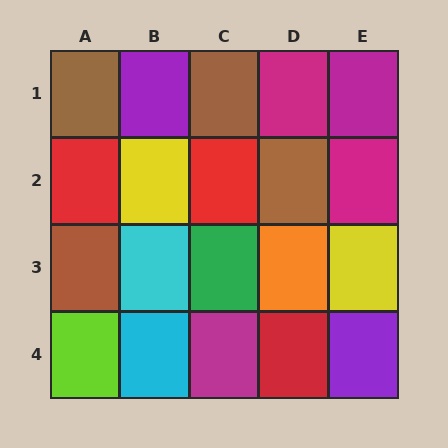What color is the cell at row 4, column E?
Purple.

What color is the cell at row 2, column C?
Red.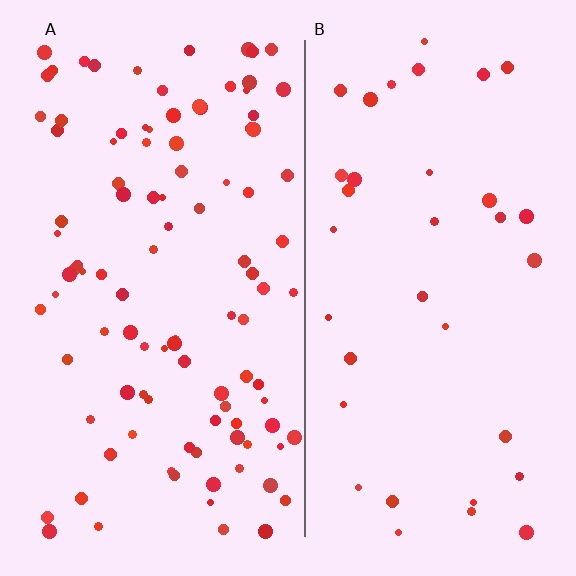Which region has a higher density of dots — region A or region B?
A (the left).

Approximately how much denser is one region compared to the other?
Approximately 2.9× — region A over region B.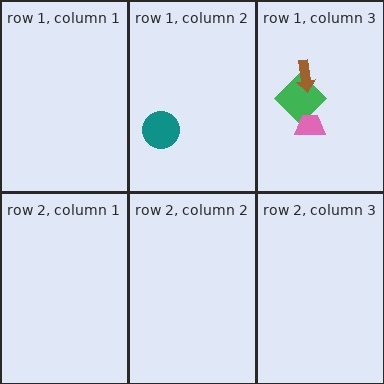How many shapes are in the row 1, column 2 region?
1.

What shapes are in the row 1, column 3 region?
The green diamond, the brown arrow, the pink trapezoid.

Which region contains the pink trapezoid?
The row 1, column 3 region.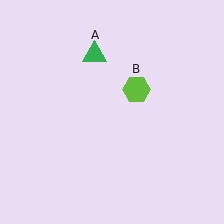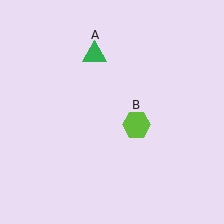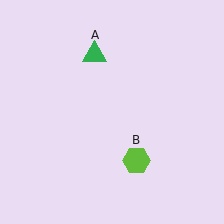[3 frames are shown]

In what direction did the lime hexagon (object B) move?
The lime hexagon (object B) moved down.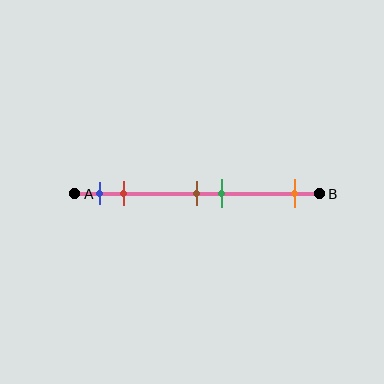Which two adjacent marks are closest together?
The brown and green marks are the closest adjacent pair.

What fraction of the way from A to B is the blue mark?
The blue mark is approximately 10% (0.1) of the way from A to B.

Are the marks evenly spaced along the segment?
No, the marks are not evenly spaced.